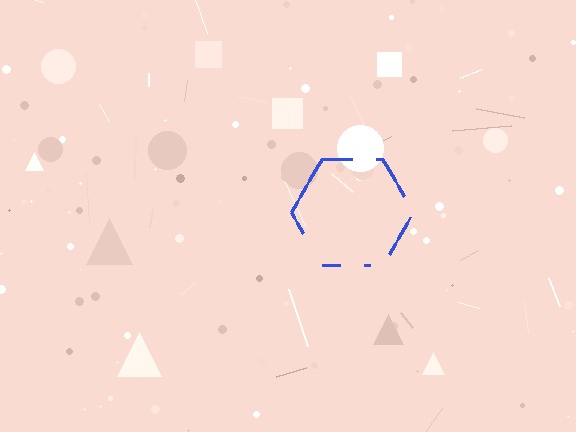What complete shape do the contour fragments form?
The contour fragments form a hexagon.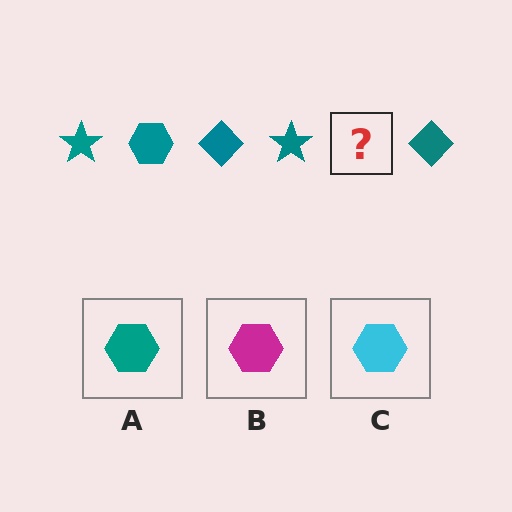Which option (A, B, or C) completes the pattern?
A.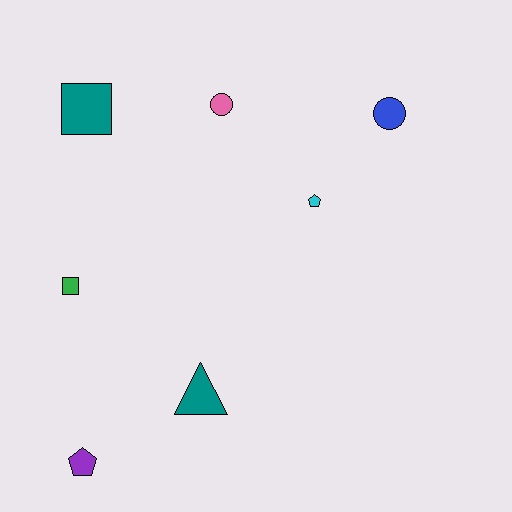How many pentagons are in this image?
There are 2 pentagons.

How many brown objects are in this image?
There are no brown objects.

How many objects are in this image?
There are 7 objects.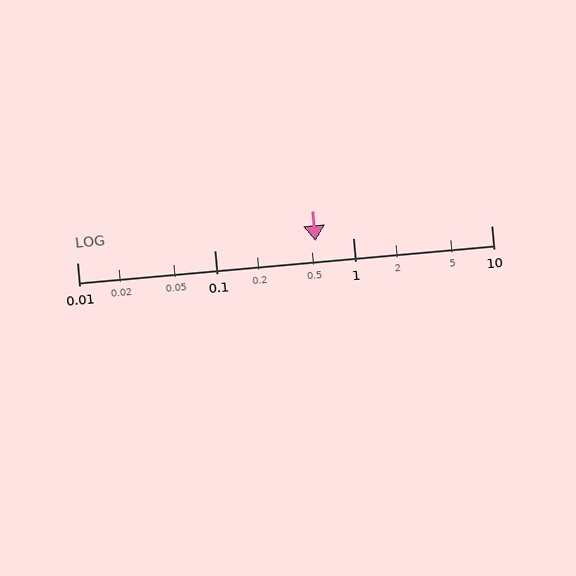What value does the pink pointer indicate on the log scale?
The pointer indicates approximately 0.53.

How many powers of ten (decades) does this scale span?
The scale spans 3 decades, from 0.01 to 10.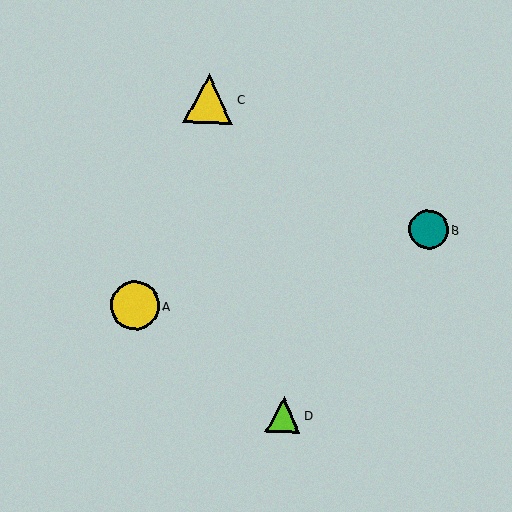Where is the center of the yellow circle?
The center of the yellow circle is at (135, 305).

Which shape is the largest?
The yellow triangle (labeled C) is the largest.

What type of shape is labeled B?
Shape B is a teal circle.